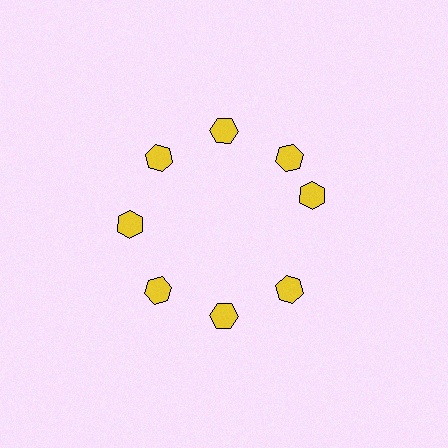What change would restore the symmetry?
The symmetry would be restored by rotating it back into even spacing with its neighbors so that all 8 hexagons sit at equal angles and equal distance from the center.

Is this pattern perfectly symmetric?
No. The 8 yellow hexagons are arranged in a ring, but one element near the 3 o'clock position is rotated out of alignment along the ring, breaking the 8-fold rotational symmetry.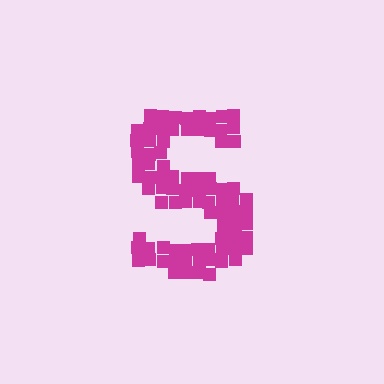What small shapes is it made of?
It is made of small squares.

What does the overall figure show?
The overall figure shows the letter S.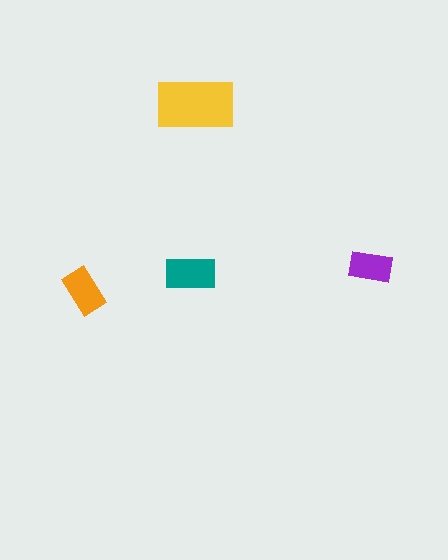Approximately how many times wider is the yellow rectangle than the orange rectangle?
About 1.5 times wider.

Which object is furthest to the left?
The orange rectangle is leftmost.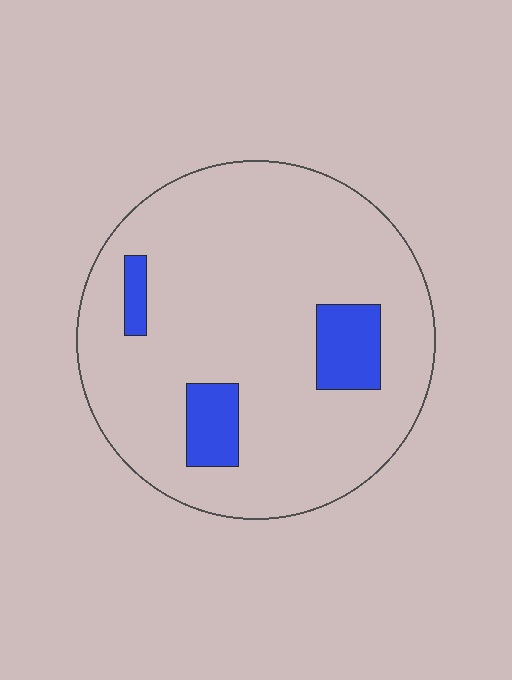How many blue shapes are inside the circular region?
3.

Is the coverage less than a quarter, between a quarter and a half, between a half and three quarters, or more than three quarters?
Less than a quarter.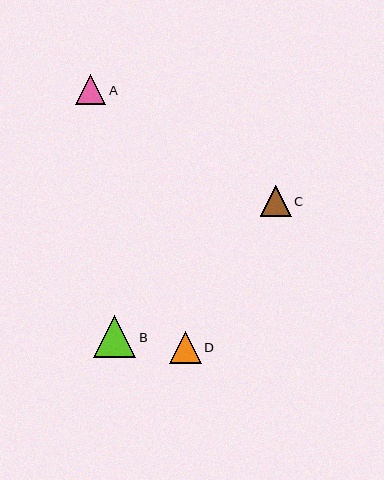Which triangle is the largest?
Triangle B is the largest with a size of approximately 42 pixels.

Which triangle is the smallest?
Triangle A is the smallest with a size of approximately 30 pixels.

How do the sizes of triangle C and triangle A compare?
Triangle C and triangle A are approximately the same size.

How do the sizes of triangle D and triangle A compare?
Triangle D and triangle A are approximately the same size.